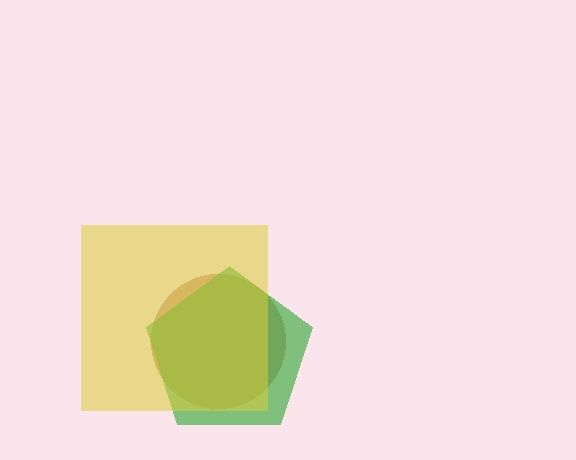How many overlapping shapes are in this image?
There are 3 overlapping shapes in the image.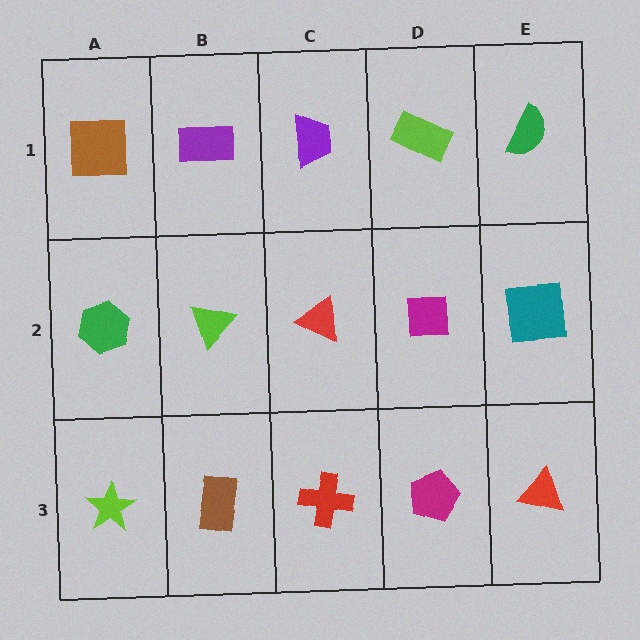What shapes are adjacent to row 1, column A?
A green hexagon (row 2, column A), a purple rectangle (row 1, column B).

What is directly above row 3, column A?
A green hexagon.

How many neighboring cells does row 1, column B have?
3.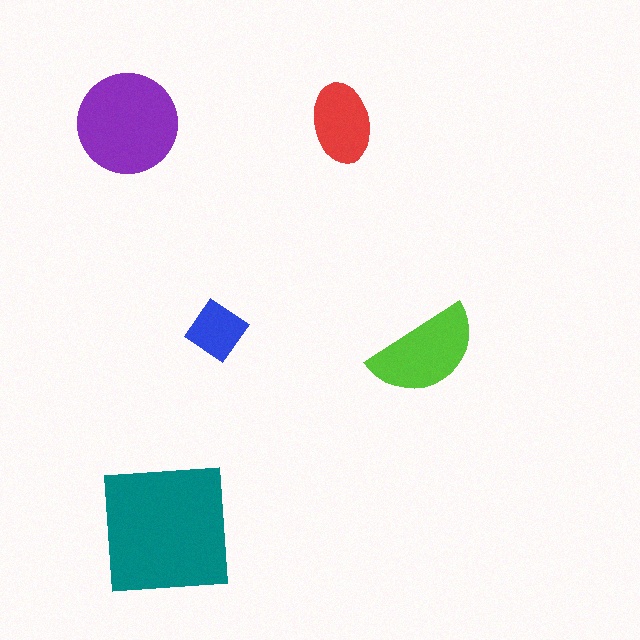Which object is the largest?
The teal square.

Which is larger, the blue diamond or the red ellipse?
The red ellipse.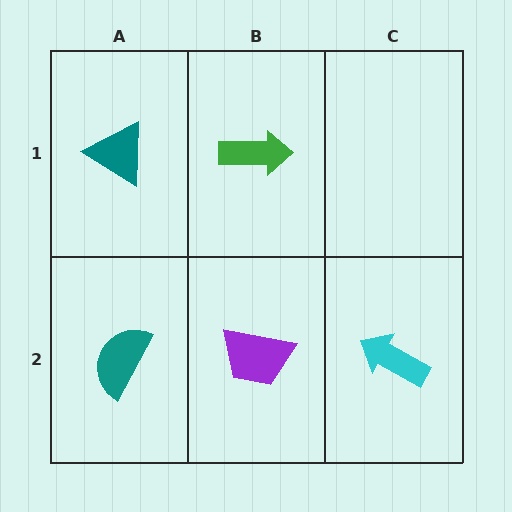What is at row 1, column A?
A teal triangle.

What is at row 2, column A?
A teal semicircle.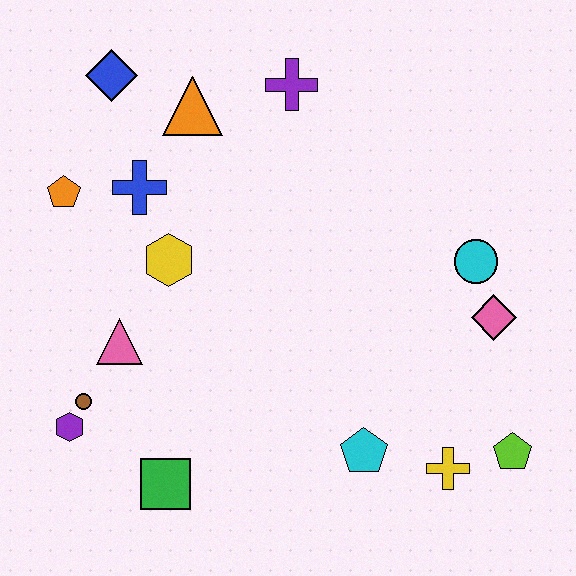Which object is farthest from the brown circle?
The lime pentagon is farthest from the brown circle.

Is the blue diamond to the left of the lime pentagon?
Yes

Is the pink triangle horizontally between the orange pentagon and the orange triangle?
Yes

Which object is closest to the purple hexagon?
The brown circle is closest to the purple hexagon.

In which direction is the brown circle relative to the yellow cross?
The brown circle is to the left of the yellow cross.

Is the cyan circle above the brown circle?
Yes